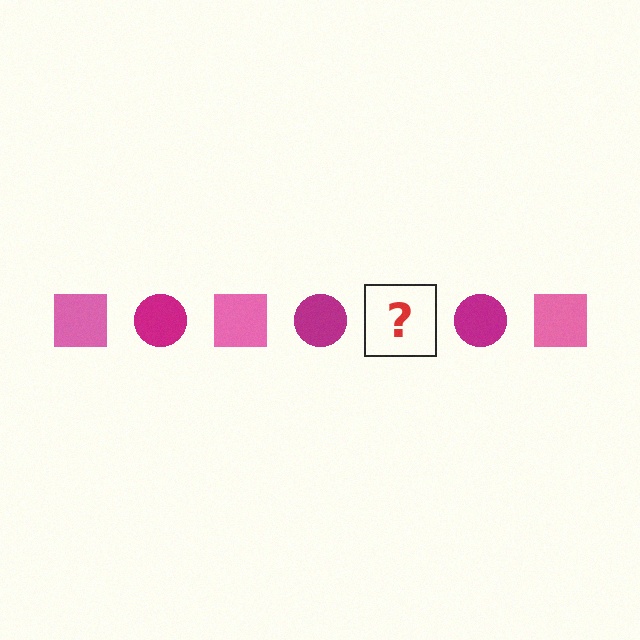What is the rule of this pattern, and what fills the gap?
The rule is that the pattern alternates between pink square and magenta circle. The gap should be filled with a pink square.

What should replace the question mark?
The question mark should be replaced with a pink square.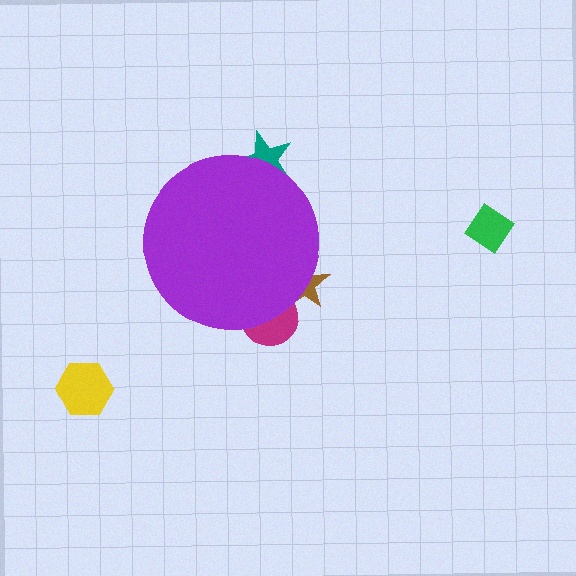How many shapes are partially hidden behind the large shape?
3 shapes are partially hidden.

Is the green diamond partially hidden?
No, the green diamond is fully visible.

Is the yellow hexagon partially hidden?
No, the yellow hexagon is fully visible.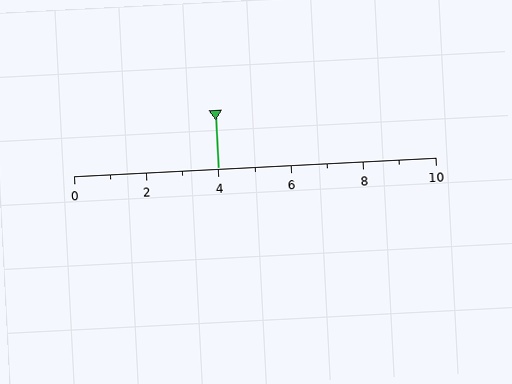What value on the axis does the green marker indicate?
The marker indicates approximately 4.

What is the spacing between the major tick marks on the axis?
The major ticks are spaced 2 apart.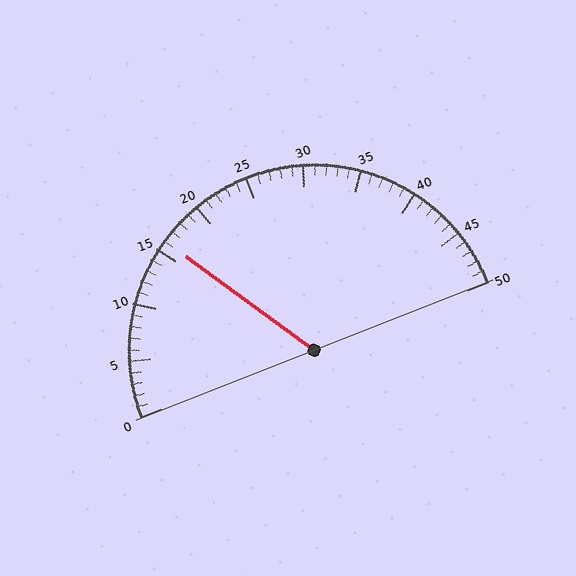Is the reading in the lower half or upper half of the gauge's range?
The reading is in the lower half of the range (0 to 50).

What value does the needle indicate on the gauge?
The needle indicates approximately 16.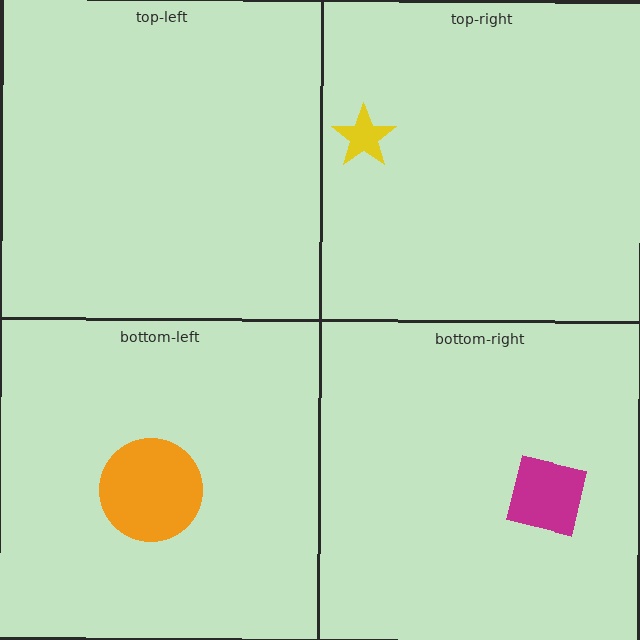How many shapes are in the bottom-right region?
1.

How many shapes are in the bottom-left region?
1.